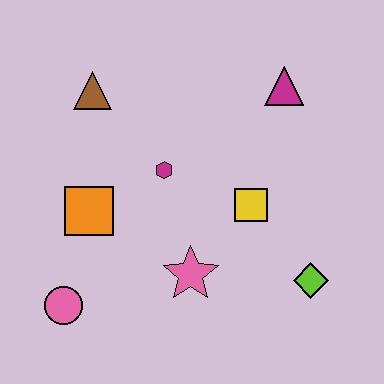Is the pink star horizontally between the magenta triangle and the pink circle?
Yes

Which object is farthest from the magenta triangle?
The pink circle is farthest from the magenta triangle.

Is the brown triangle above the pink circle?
Yes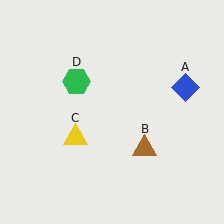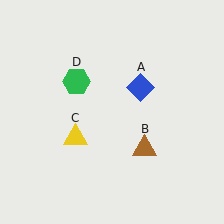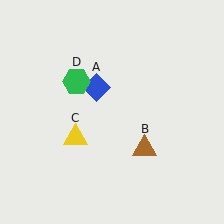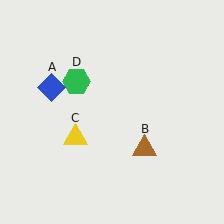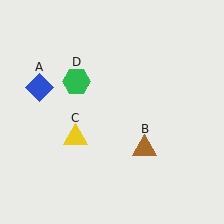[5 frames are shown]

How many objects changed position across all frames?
1 object changed position: blue diamond (object A).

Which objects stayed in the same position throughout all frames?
Brown triangle (object B) and yellow triangle (object C) and green hexagon (object D) remained stationary.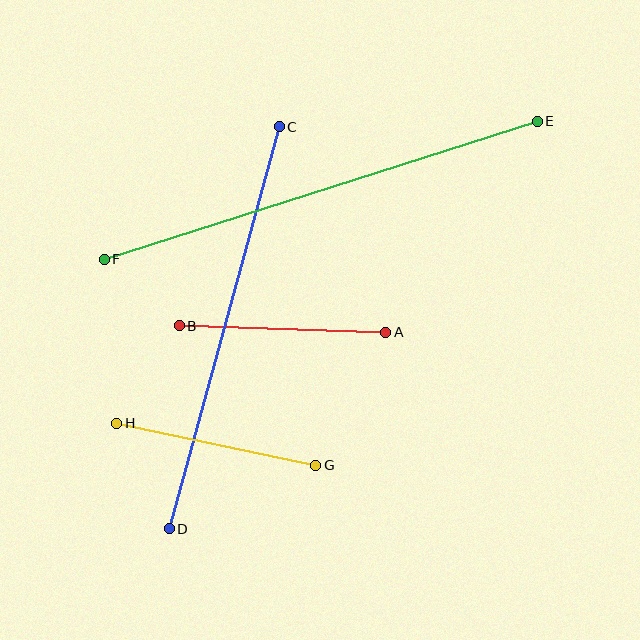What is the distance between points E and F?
The distance is approximately 455 pixels.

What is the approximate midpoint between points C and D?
The midpoint is at approximately (224, 328) pixels.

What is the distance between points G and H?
The distance is approximately 203 pixels.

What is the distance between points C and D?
The distance is approximately 416 pixels.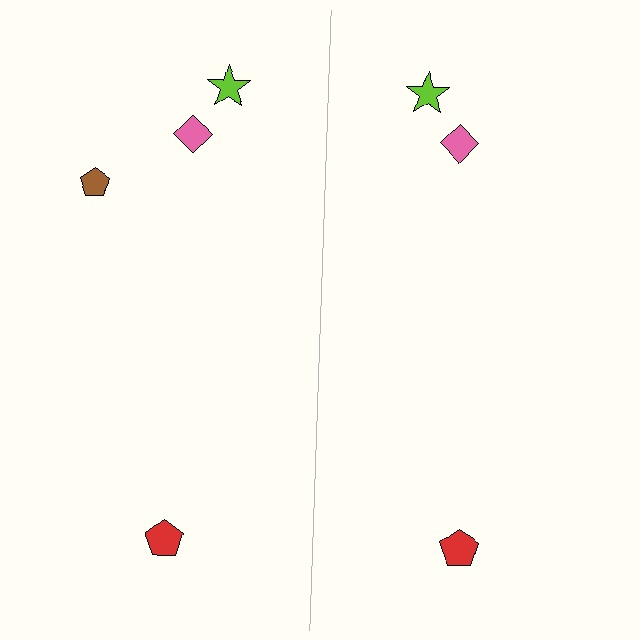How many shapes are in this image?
There are 7 shapes in this image.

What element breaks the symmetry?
A brown pentagon is missing from the right side.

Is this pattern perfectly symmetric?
No, the pattern is not perfectly symmetric. A brown pentagon is missing from the right side.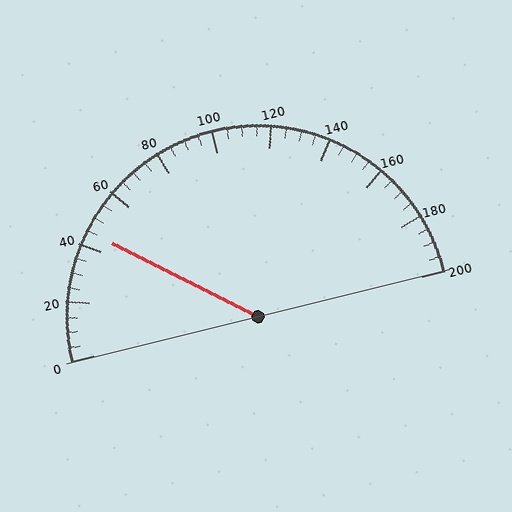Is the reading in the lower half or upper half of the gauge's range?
The reading is in the lower half of the range (0 to 200).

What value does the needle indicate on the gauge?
The needle indicates approximately 45.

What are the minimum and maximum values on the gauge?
The gauge ranges from 0 to 200.